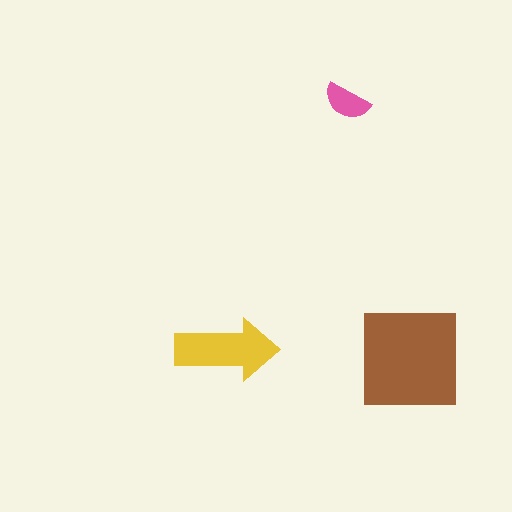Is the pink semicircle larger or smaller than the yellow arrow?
Smaller.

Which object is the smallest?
The pink semicircle.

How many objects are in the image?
There are 3 objects in the image.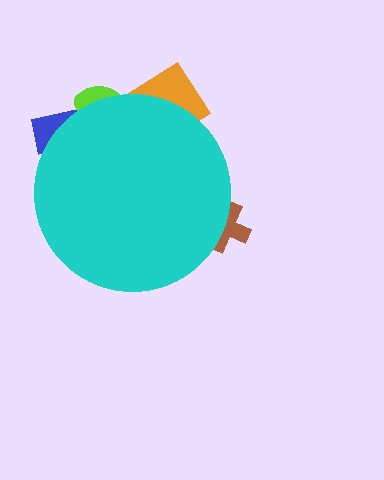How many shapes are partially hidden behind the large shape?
4 shapes are partially hidden.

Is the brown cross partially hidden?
Yes, the brown cross is partially hidden behind the cyan circle.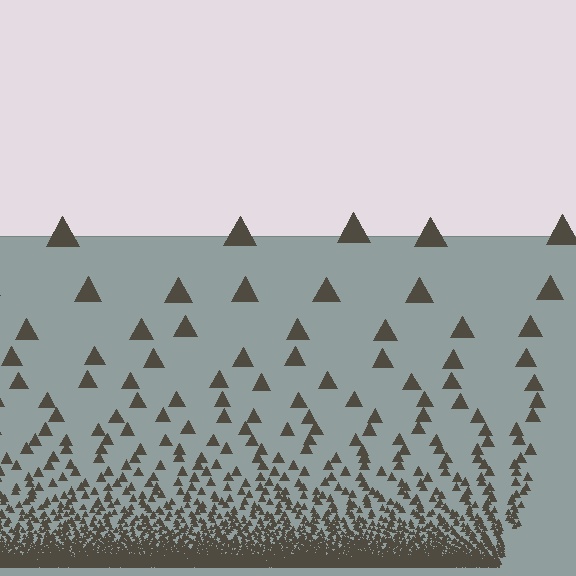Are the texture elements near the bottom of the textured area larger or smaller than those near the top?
Smaller. The gradient is inverted — elements near the bottom are smaller and denser.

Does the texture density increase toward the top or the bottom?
Density increases toward the bottom.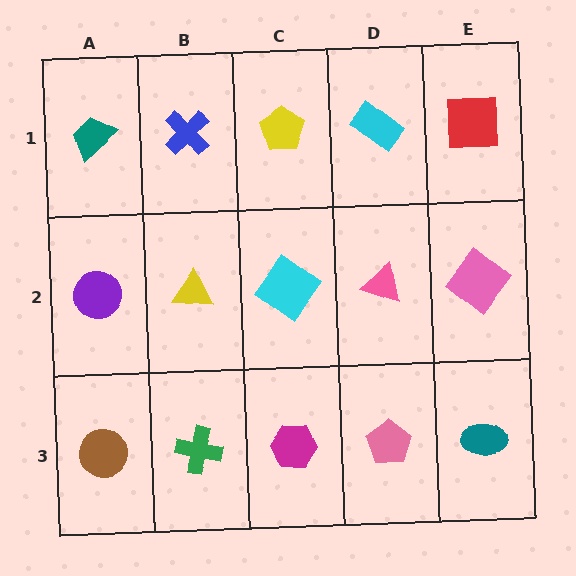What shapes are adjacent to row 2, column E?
A red square (row 1, column E), a teal ellipse (row 3, column E), a pink triangle (row 2, column D).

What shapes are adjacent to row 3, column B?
A yellow triangle (row 2, column B), a brown circle (row 3, column A), a magenta hexagon (row 3, column C).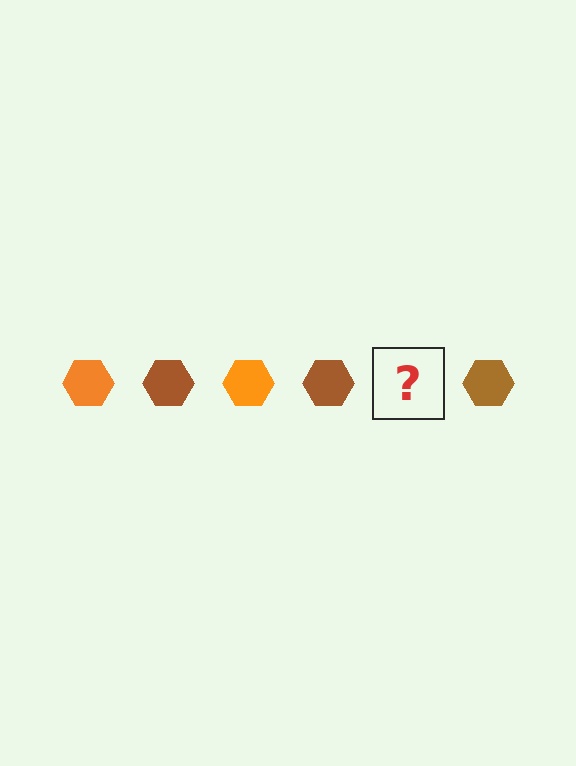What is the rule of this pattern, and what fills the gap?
The rule is that the pattern cycles through orange, brown hexagons. The gap should be filled with an orange hexagon.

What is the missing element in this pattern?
The missing element is an orange hexagon.